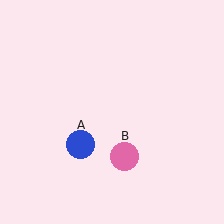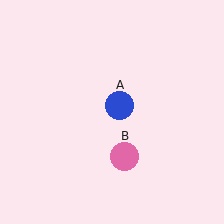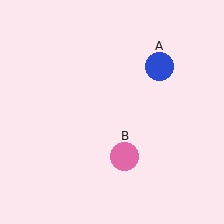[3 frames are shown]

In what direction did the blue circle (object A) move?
The blue circle (object A) moved up and to the right.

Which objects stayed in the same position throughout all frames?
Pink circle (object B) remained stationary.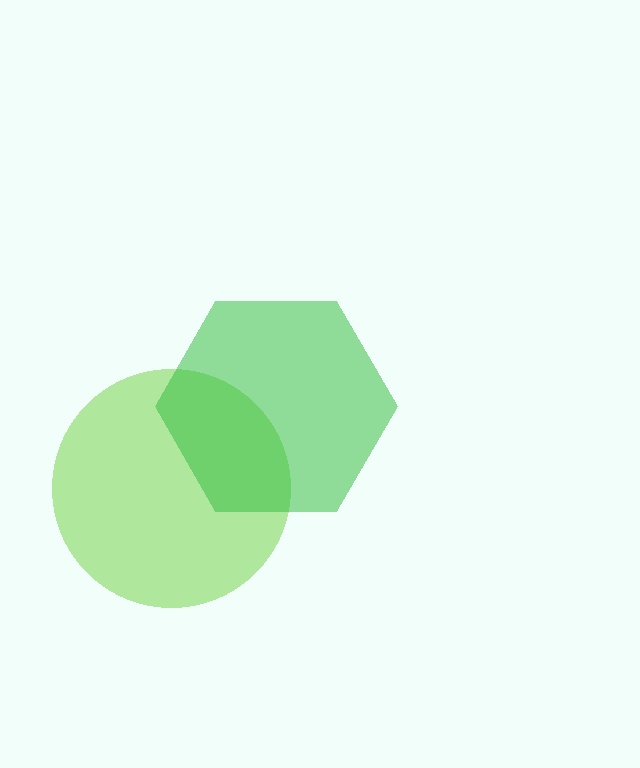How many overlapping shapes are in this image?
There are 2 overlapping shapes in the image.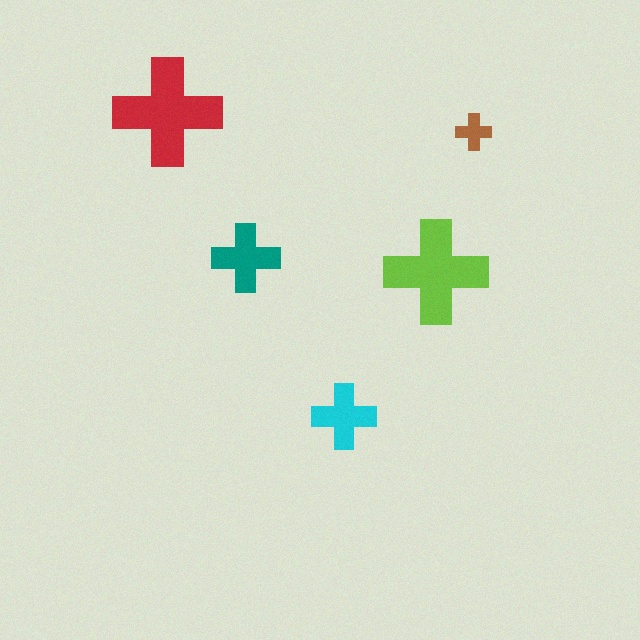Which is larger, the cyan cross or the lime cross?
The lime one.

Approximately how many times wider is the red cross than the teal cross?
About 1.5 times wider.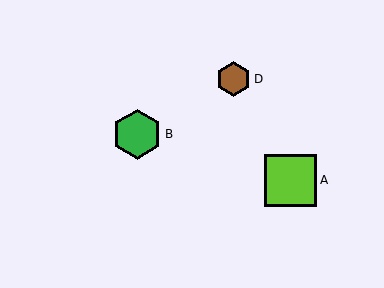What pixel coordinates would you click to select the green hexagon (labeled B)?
Click at (137, 134) to select the green hexagon B.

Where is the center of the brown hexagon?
The center of the brown hexagon is at (234, 79).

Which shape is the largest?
The lime square (labeled A) is the largest.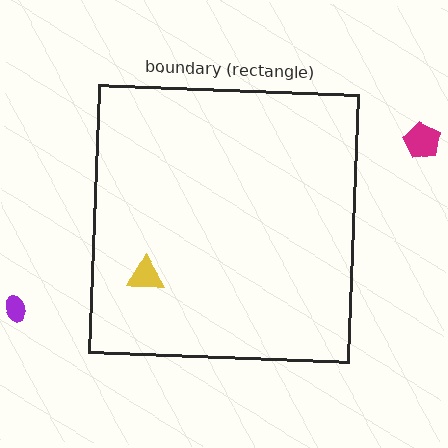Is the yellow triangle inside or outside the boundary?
Inside.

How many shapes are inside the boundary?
1 inside, 2 outside.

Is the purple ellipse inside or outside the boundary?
Outside.